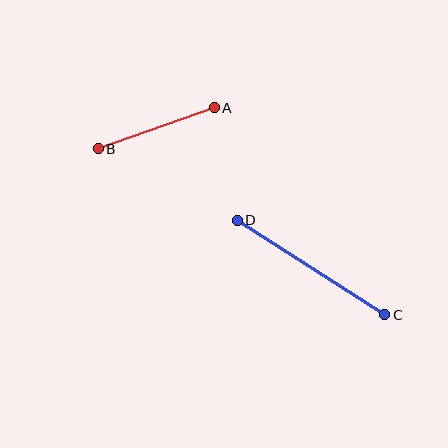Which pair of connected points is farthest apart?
Points C and D are farthest apart.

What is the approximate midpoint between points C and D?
The midpoint is at approximately (311, 268) pixels.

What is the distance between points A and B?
The distance is approximately 123 pixels.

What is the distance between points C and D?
The distance is approximately 175 pixels.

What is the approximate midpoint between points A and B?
The midpoint is at approximately (156, 128) pixels.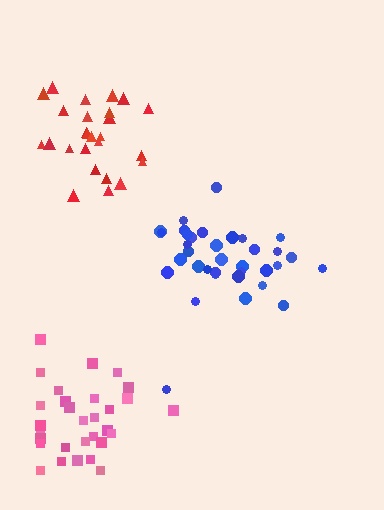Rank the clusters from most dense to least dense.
red, pink, blue.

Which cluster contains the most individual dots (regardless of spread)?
Blue (35).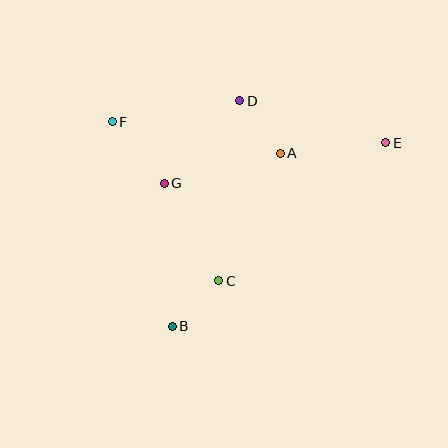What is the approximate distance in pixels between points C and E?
The distance between C and E is approximately 217 pixels.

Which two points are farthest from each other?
Points B and E are farthest from each other.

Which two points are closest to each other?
Points B and C are closest to each other.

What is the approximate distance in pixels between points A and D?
The distance between A and D is approximately 66 pixels.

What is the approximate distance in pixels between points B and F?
The distance between B and F is approximately 213 pixels.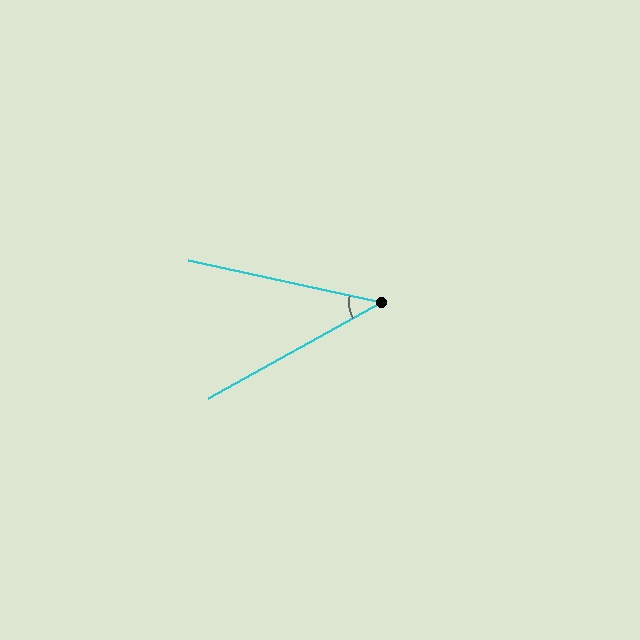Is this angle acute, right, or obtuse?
It is acute.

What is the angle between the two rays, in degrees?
Approximately 41 degrees.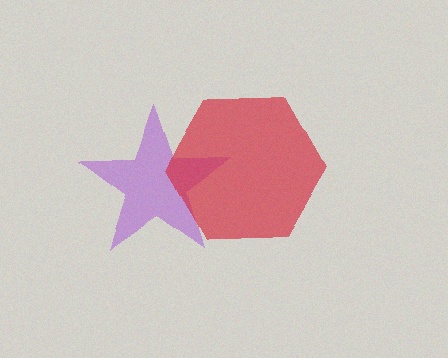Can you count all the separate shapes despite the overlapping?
Yes, there are 2 separate shapes.